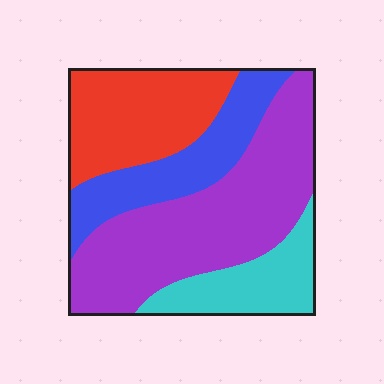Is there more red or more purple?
Purple.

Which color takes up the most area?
Purple, at roughly 40%.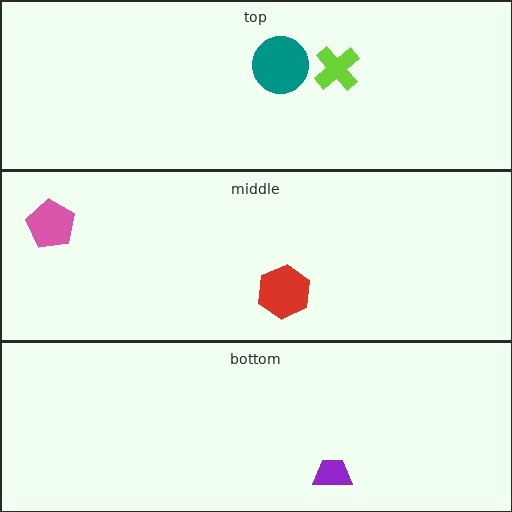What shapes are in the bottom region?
The purple trapezoid.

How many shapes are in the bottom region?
1.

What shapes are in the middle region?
The red hexagon, the pink pentagon.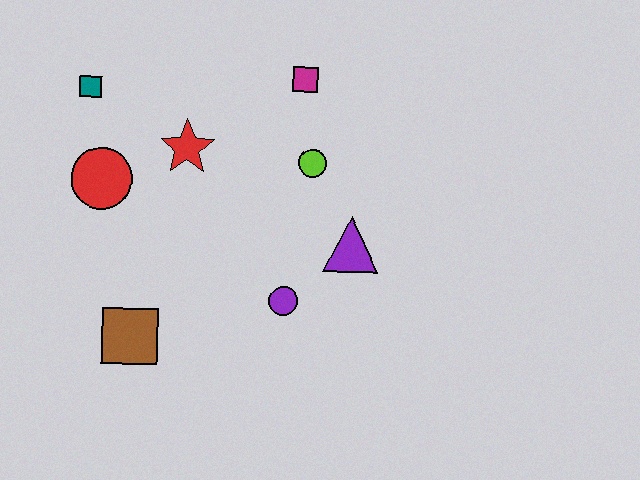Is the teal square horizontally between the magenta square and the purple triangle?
No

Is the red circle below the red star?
Yes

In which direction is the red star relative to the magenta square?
The red star is to the left of the magenta square.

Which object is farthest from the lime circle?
The brown square is farthest from the lime circle.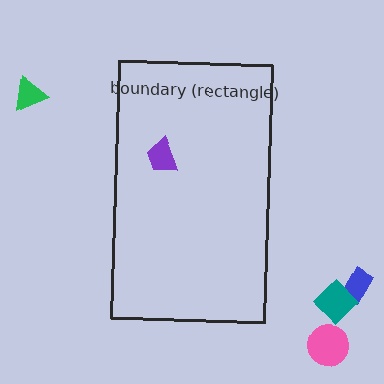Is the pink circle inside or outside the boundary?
Outside.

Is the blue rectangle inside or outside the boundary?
Outside.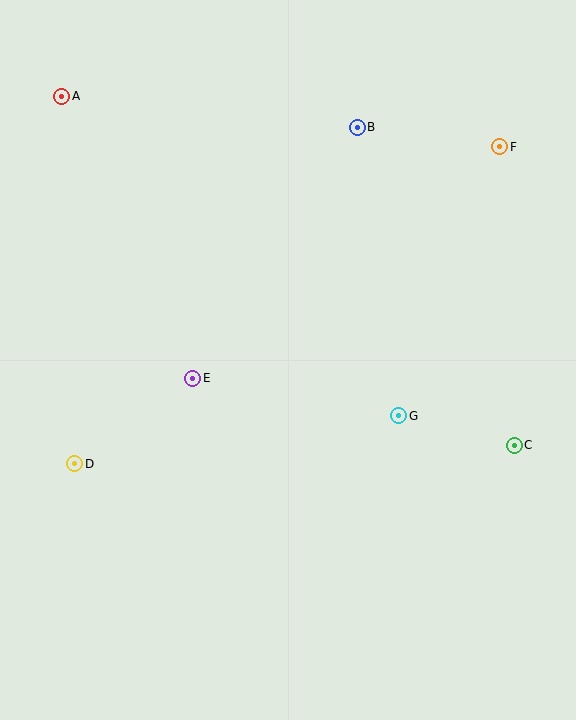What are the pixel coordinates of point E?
Point E is at (193, 378).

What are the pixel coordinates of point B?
Point B is at (357, 127).